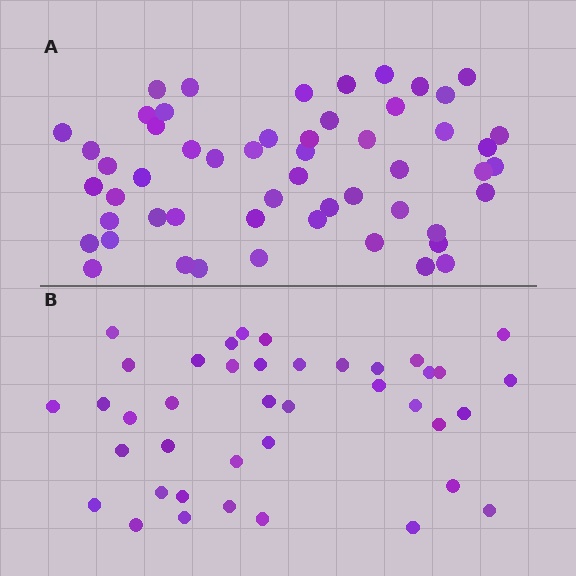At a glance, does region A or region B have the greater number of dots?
Region A (the top region) has more dots.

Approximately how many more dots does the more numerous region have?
Region A has approximately 15 more dots than region B.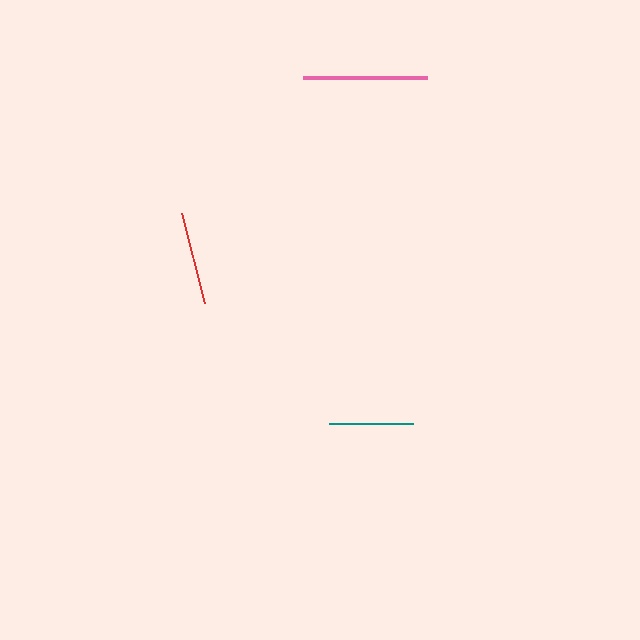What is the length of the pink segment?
The pink segment is approximately 123 pixels long.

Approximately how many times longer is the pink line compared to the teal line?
The pink line is approximately 1.5 times the length of the teal line.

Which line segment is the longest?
The pink line is the longest at approximately 123 pixels.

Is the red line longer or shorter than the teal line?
The red line is longer than the teal line.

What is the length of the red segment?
The red segment is approximately 93 pixels long.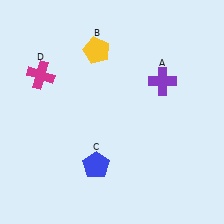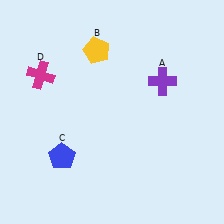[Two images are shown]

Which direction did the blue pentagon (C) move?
The blue pentagon (C) moved left.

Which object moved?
The blue pentagon (C) moved left.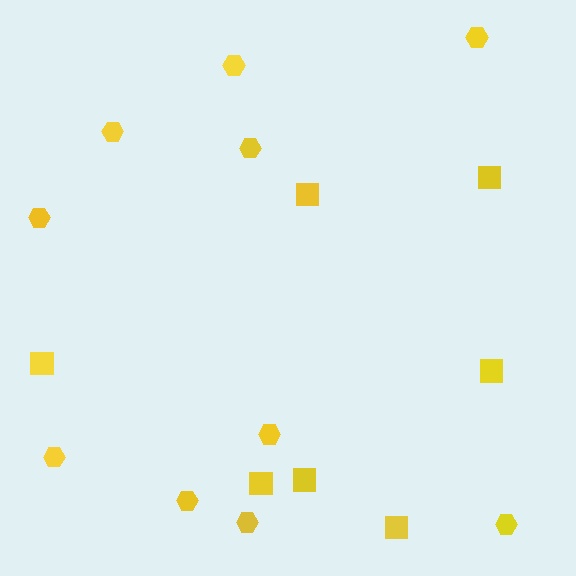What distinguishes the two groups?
There are 2 groups: one group of hexagons (10) and one group of squares (7).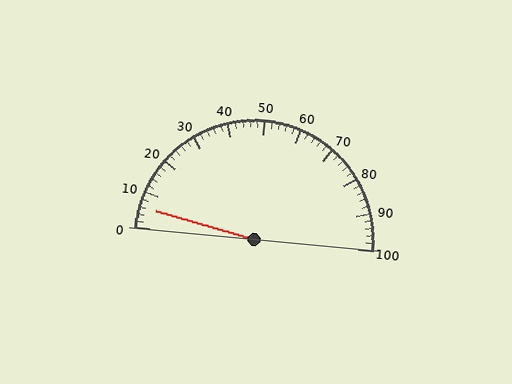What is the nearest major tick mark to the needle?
The nearest major tick mark is 10.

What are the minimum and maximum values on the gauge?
The gauge ranges from 0 to 100.